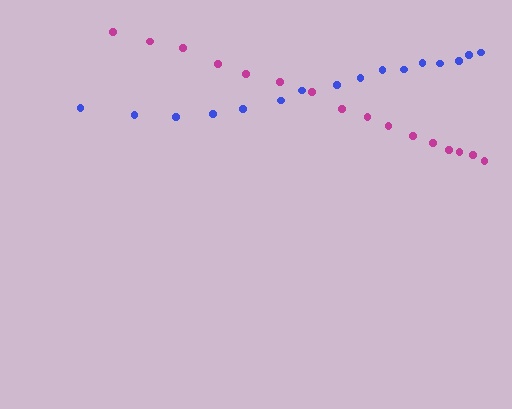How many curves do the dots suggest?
There are 2 distinct paths.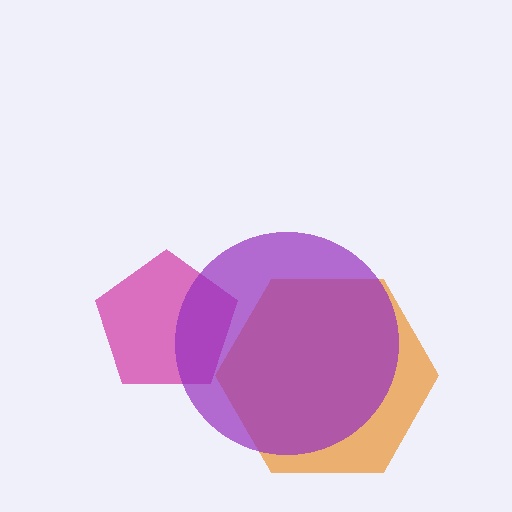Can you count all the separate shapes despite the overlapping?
Yes, there are 3 separate shapes.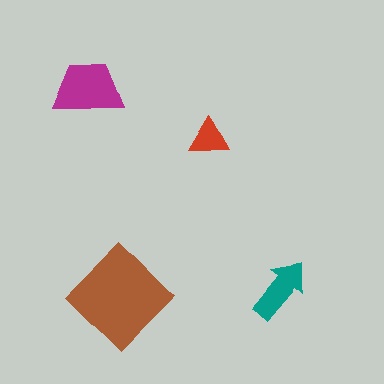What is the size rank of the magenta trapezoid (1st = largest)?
2nd.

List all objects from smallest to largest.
The red triangle, the teal arrow, the magenta trapezoid, the brown diamond.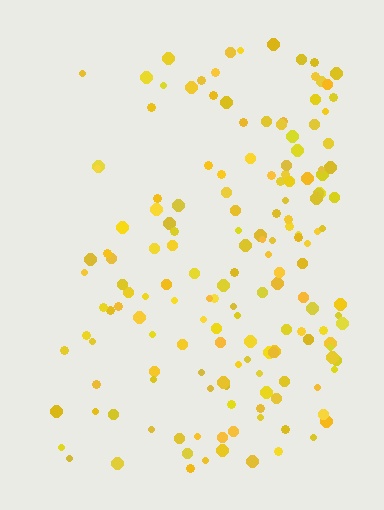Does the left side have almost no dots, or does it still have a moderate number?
Still a moderate number, just noticeably fewer than the right.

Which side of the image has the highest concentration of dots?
The right.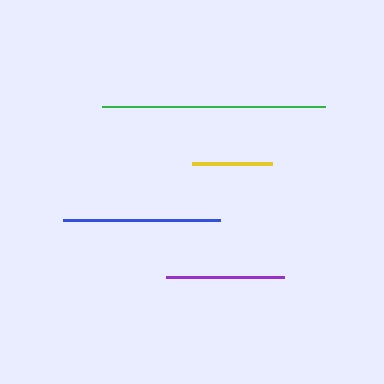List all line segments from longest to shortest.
From longest to shortest: green, blue, purple, yellow.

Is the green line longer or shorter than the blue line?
The green line is longer than the blue line.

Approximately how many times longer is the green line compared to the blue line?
The green line is approximately 1.4 times the length of the blue line.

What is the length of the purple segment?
The purple segment is approximately 118 pixels long.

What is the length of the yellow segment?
The yellow segment is approximately 80 pixels long.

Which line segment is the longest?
The green line is the longest at approximately 223 pixels.